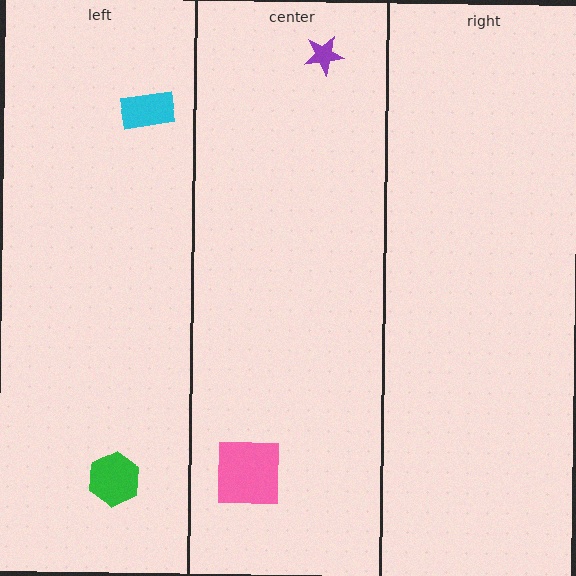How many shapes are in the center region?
2.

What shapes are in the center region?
The pink square, the purple star.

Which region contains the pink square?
The center region.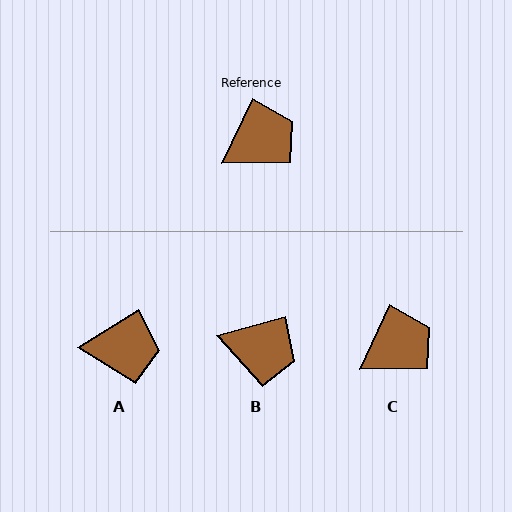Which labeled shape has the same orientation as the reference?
C.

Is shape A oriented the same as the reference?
No, it is off by about 33 degrees.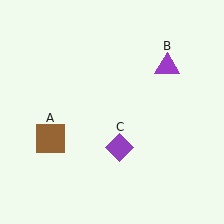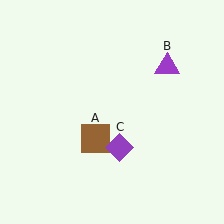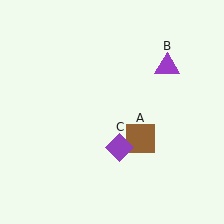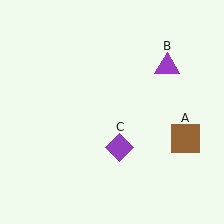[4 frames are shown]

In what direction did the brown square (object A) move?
The brown square (object A) moved right.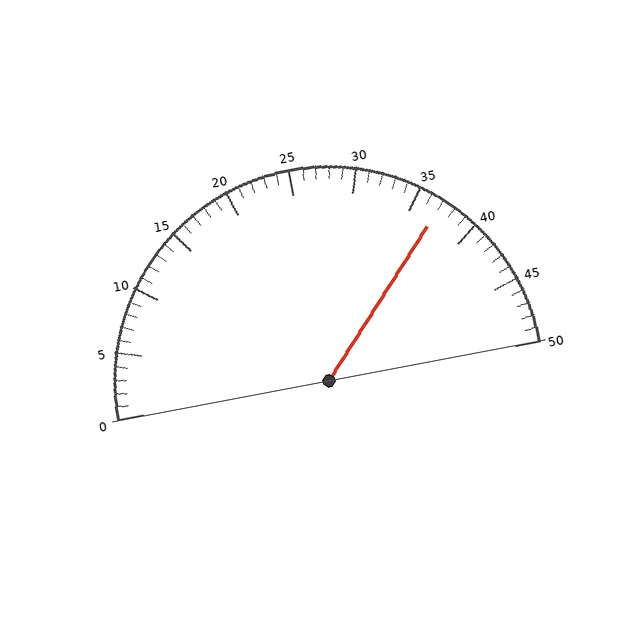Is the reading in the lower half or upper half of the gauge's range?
The reading is in the upper half of the range (0 to 50).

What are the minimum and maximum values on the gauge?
The gauge ranges from 0 to 50.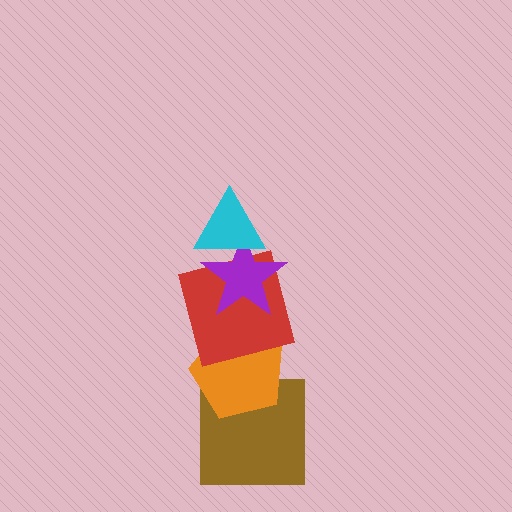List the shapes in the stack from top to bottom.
From top to bottom: the cyan triangle, the purple star, the red square, the orange pentagon, the brown square.